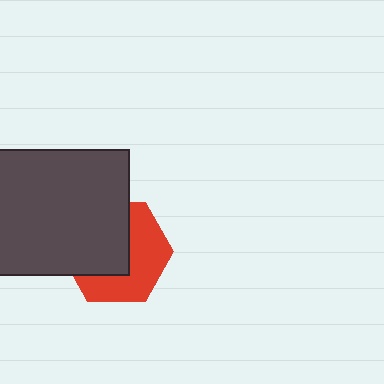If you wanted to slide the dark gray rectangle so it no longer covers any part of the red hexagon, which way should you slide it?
Slide it toward the upper-left — that is the most direct way to separate the two shapes.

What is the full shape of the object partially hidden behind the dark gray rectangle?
The partially hidden object is a red hexagon.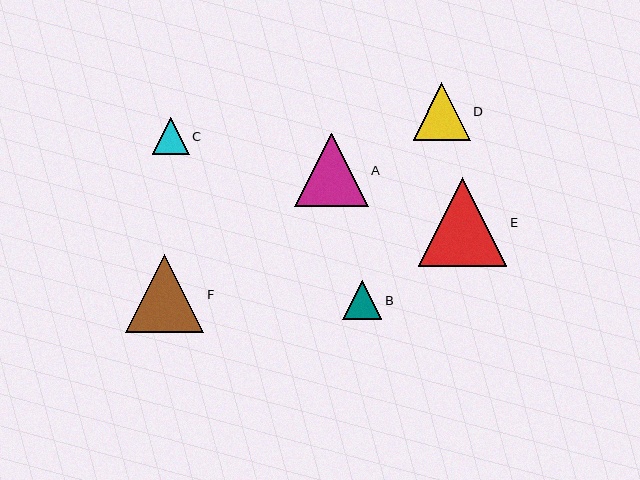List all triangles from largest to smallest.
From largest to smallest: E, F, A, D, B, C.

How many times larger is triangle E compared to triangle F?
Triangle E is approximately 1.1 times the size of triangle F.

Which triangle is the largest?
Triangle E is the largest with a size of approximately 88 pixels.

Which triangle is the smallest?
Triangle C is the smallest with a size of approximately 36 pixels.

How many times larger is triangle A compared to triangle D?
Triangle A is approximately 1.3 times the size of triangle D.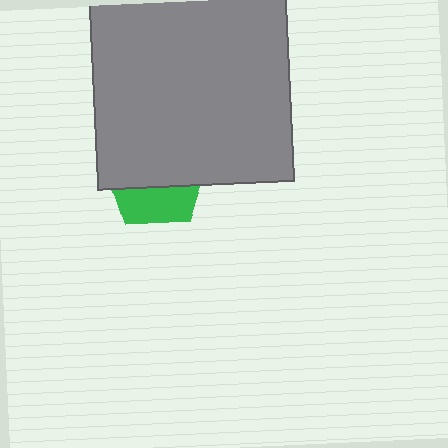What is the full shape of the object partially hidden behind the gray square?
The partially hidden object is a green pentagon.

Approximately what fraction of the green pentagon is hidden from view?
Roughly 65% of the green pentagon is hidden behind the gray square.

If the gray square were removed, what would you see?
You would see the complete green pentagon.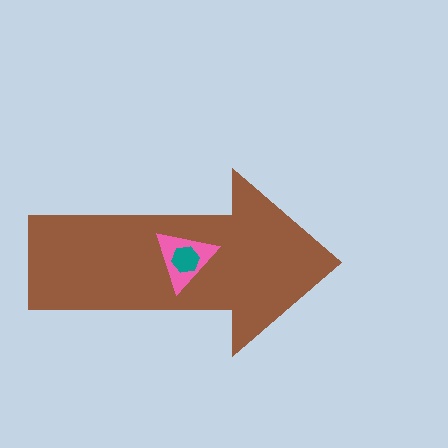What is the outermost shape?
The brown arrow.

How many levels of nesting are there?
3.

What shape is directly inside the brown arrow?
The pink triangle.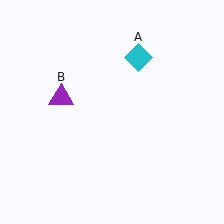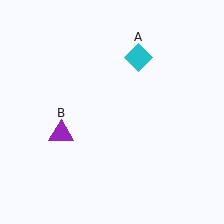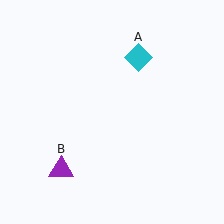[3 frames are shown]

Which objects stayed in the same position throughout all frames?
Cyan diamond (object A) remained stationary.